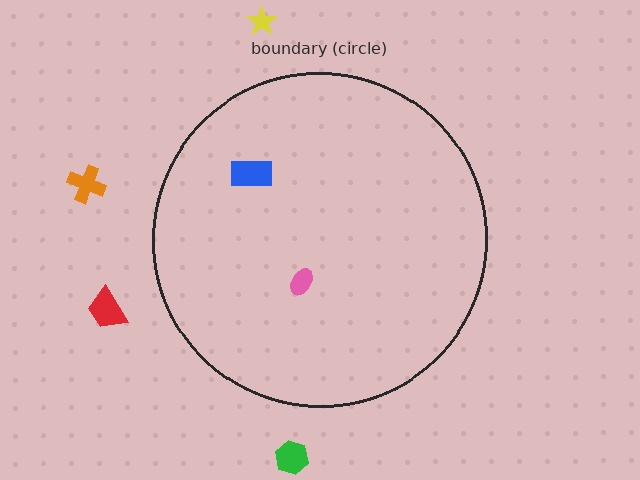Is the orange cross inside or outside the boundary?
Outside.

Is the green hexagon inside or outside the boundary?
Outside.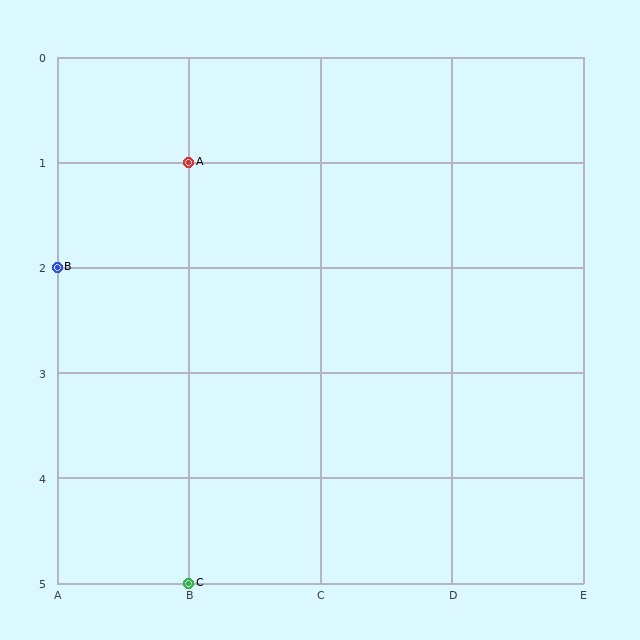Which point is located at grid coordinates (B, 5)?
Point C is at (B, 5).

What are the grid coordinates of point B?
Point B is at grid coordinates (A, 2).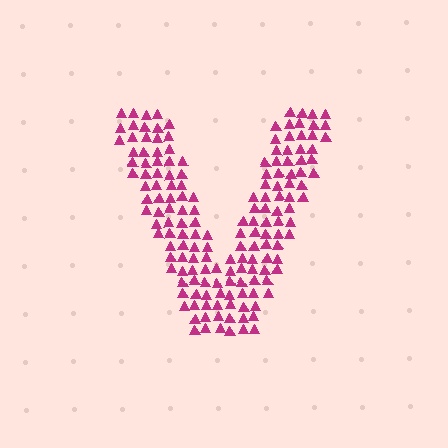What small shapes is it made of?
It is made of small triangles.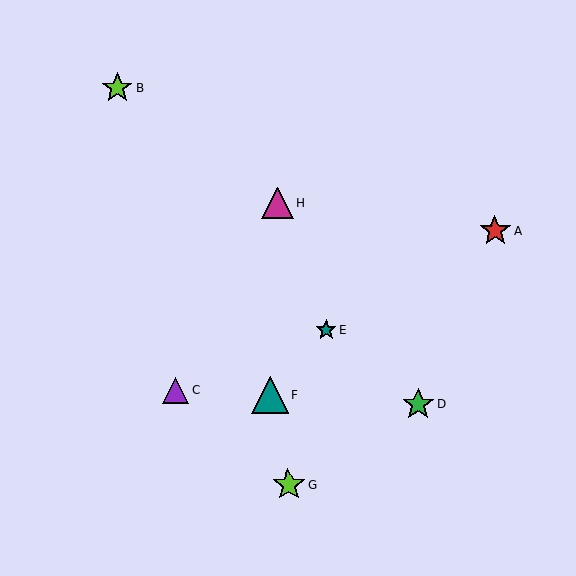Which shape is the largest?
The teal triangle (labeled F) is the largest.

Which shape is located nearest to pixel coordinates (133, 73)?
The lime star (labeled B) at (118, 88) is nearest to that location.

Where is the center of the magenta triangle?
The center of the magenta triangle is at (278, 203).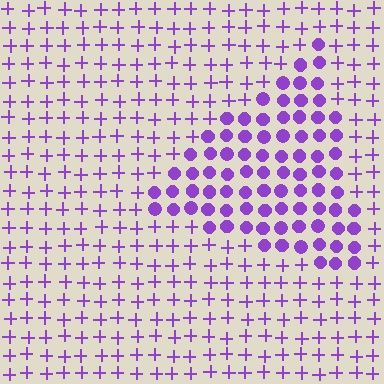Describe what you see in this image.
The image is filled with small purple elements arranged in a uniform grid. A triangle-shaped region contains circles, while the surrounding area contains plus signs. The boundary is defined purely by the change in element shape.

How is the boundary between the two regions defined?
The boundary is defined by a change in element shape: circles inside vs. plus signs outside. All elements share the same color and spacing.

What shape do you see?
I see a triangle.